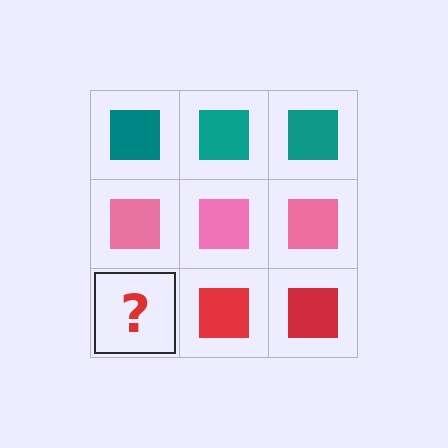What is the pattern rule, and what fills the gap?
The rule is that each row has a consistent color. The gap should be filled with a red square.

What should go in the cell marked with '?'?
The missing cell should contain a red square.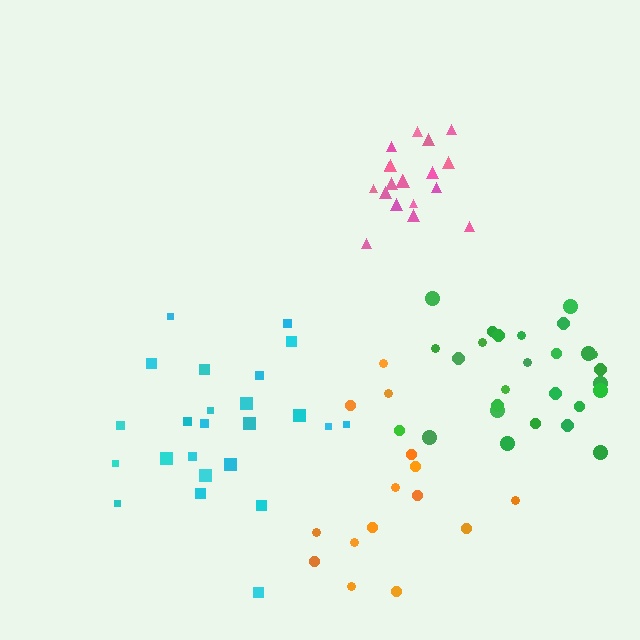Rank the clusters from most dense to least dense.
pink, green, cyan, orange.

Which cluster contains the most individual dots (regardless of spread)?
Green (27).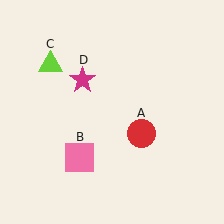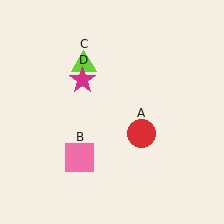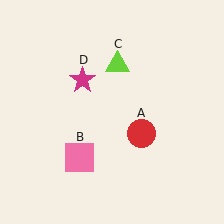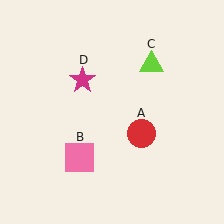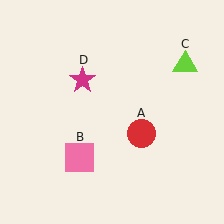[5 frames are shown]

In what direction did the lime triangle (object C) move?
The lime triangle (object C) moved right.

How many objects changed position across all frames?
1 object changed position: lime triangle (object C).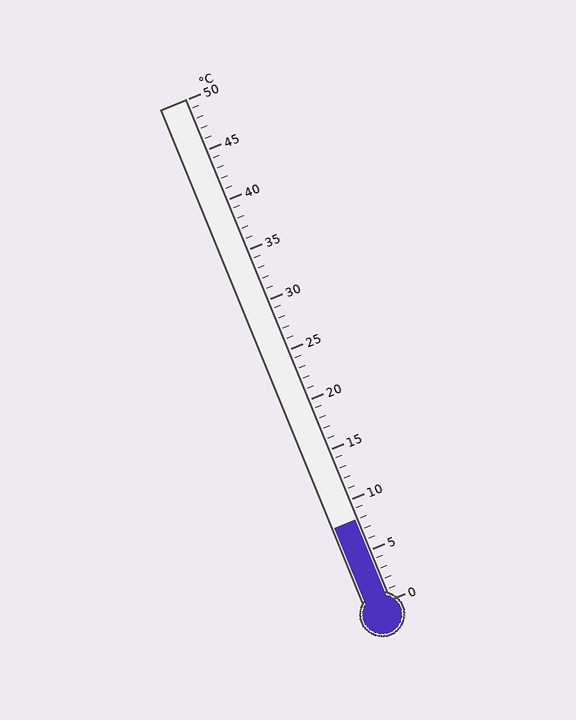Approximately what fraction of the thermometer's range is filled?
The thermometer is filled to approximately 15% of its range.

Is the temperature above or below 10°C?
The temperature is below 10°C.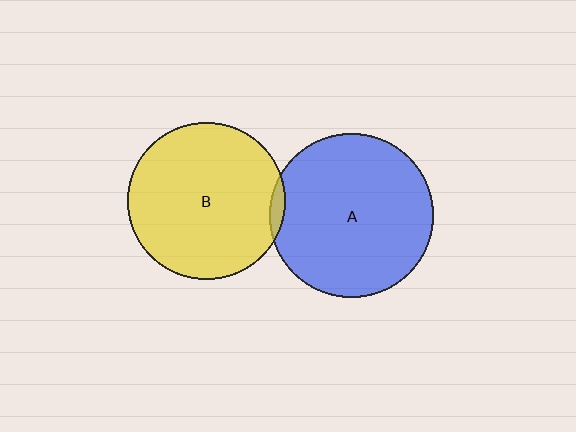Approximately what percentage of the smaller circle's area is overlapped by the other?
Approximately 5%.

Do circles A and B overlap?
Yes.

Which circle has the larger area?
Circle A (blue).